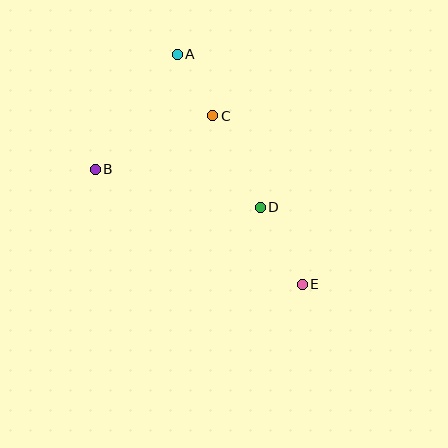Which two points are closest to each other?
Points A and C are closest to each other.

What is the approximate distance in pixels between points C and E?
The distance between C and E is approximately 191 pixels.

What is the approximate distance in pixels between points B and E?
The distance between B and E is approximately 236 pixels.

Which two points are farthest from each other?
Points A and E are farthest from each other.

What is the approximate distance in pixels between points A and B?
The distance between A and B is approximately 141 pixels.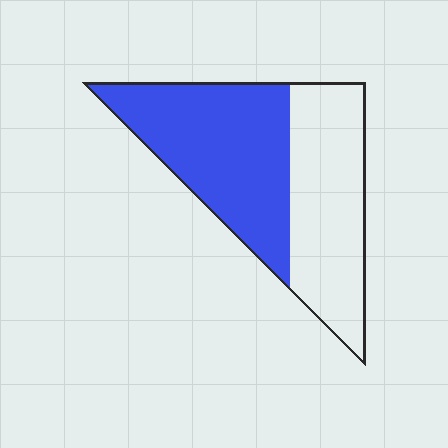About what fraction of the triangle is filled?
About one half (1/2).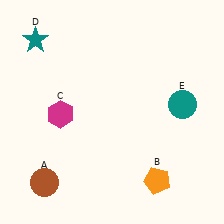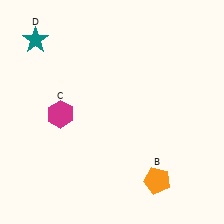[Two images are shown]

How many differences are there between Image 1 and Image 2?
There are 2 differences between the two images.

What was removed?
The brown circle (A), the teal circle (E) were removed in Image 2.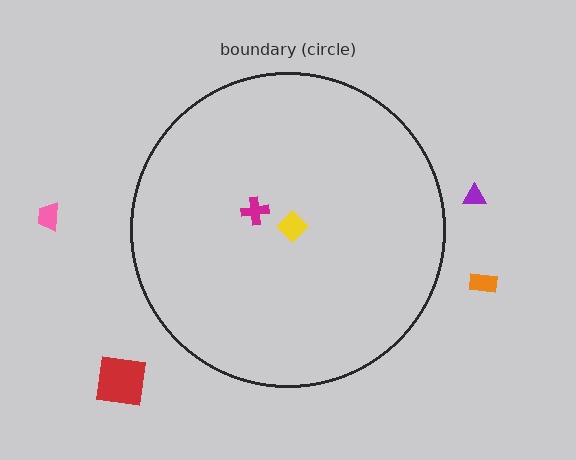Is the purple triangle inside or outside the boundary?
Outside.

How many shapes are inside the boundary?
2 inside, 4 outside.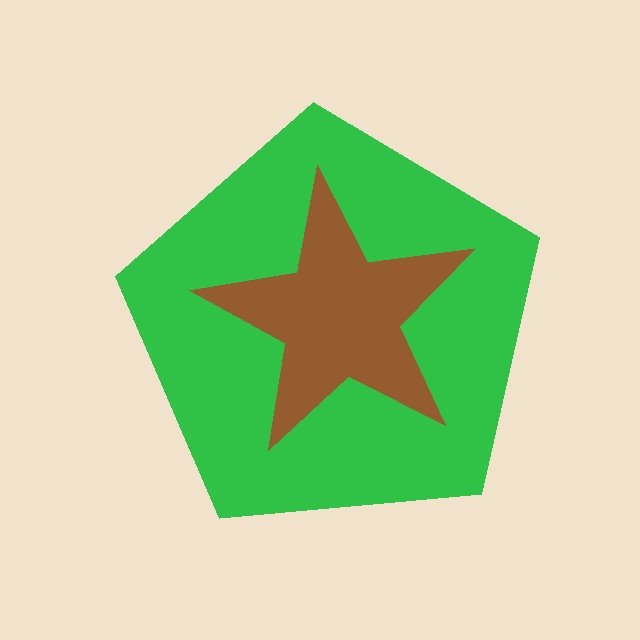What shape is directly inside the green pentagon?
The brown star.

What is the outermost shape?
The green pentagon.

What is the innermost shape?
The brown star.